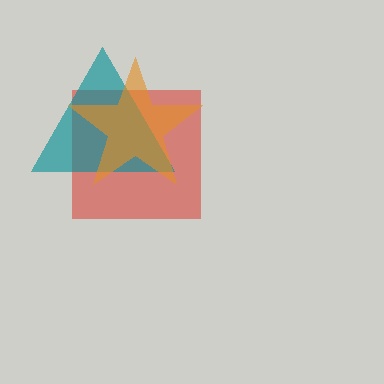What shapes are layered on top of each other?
The layered shapes are: a red square, a teal triangle, an orange star.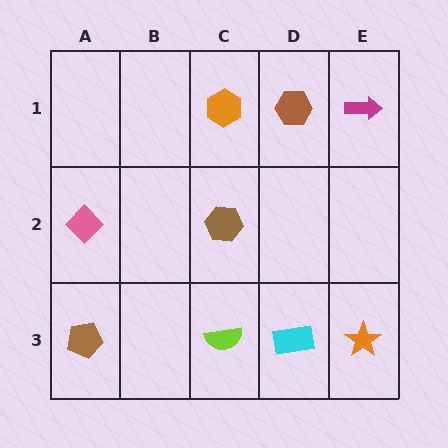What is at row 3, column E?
An orange star.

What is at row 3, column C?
A lime semicircle.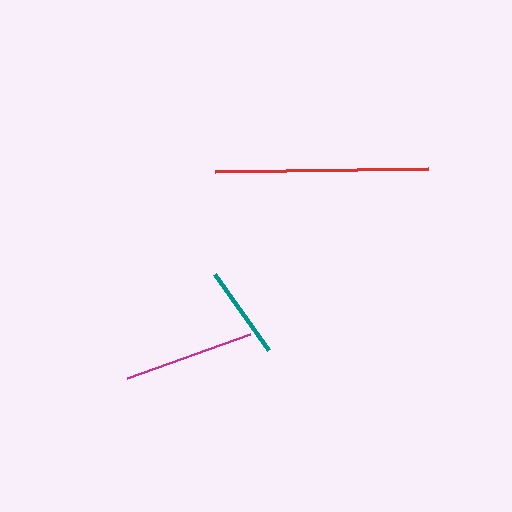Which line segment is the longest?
The red line is the longest at approximately 213 pixels.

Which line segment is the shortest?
The teal line is the shortest at approximately 93 pixels.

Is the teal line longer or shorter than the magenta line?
The magenta line is longer than the teal line.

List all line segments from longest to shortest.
From longest to shortest: red, magenta, teal.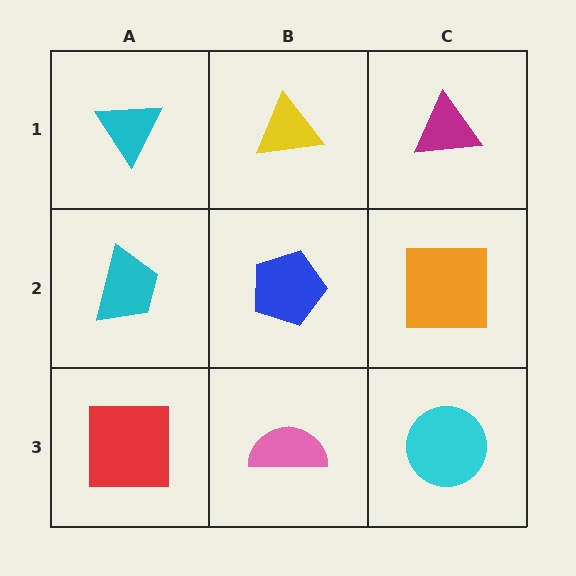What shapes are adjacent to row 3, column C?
An orange square (row 2, column C), a pink semicircle (row 3, column B).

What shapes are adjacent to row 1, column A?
A cyan trapezoid (row 2, column A), a yellow triangle (row 1, column B).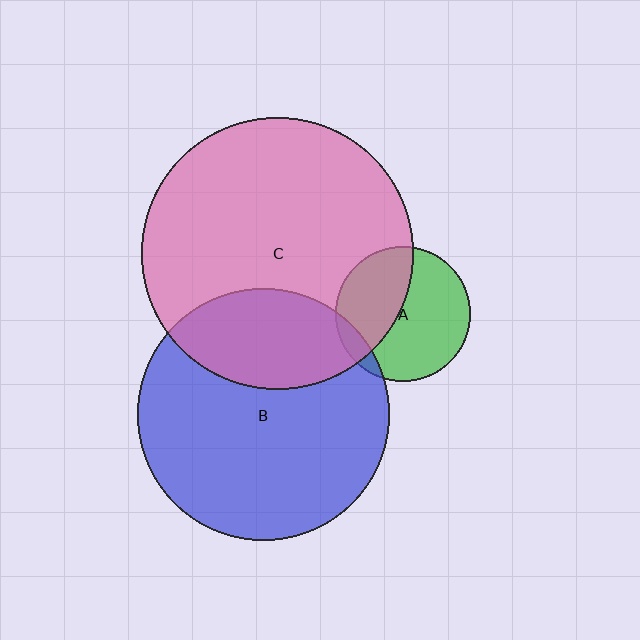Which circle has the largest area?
Circle C (pink).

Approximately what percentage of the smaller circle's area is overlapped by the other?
Approximately 40%.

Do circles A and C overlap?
Yes.